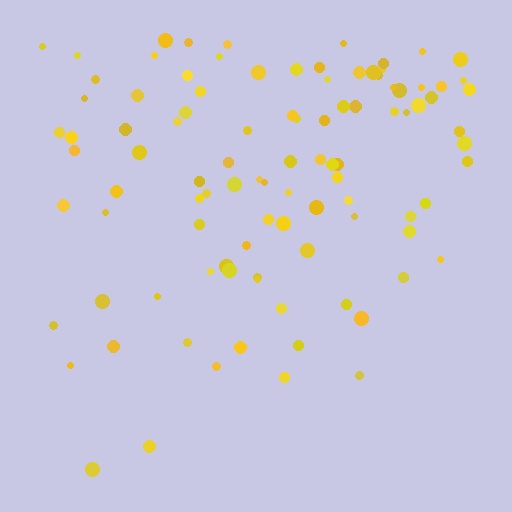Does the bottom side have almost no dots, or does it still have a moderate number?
Still a moderate number, just noticeably fewer than the top.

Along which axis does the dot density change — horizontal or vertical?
Vertical.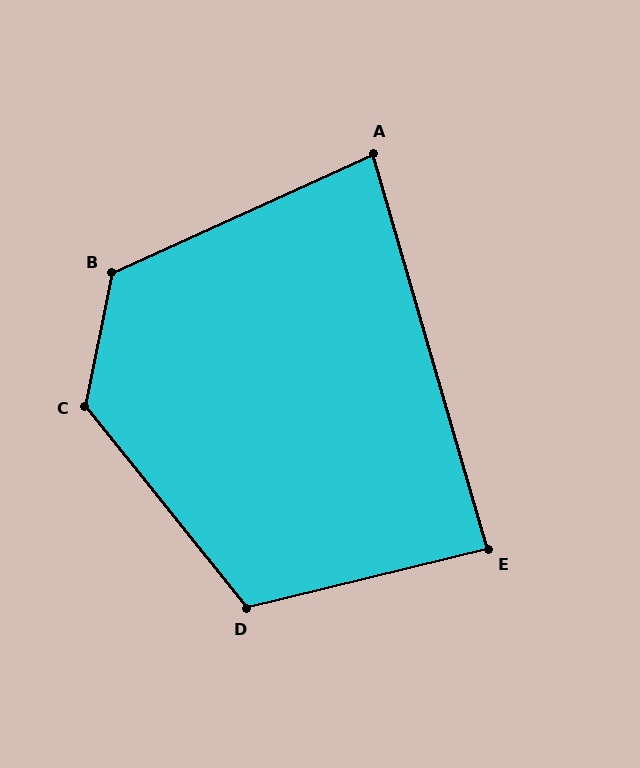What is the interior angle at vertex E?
Approximately 88 degrees (approximately right).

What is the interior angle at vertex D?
Approximately 115 degrees (obtuse).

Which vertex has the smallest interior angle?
A, at approximately 82 degrees.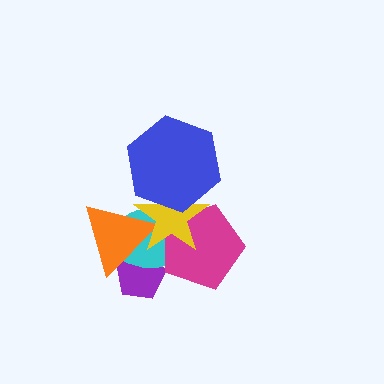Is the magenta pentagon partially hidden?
Yes, it is partially covered by another shape.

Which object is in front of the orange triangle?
The yellow star is in front of the orange triangle.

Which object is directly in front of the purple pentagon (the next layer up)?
The cyan ellipse is directly in front of the purple pentagon.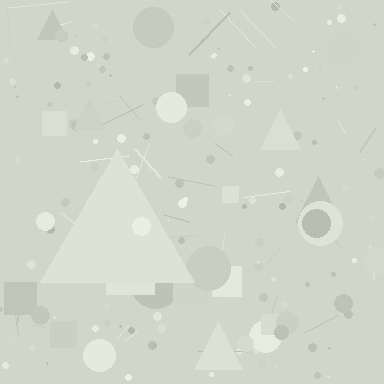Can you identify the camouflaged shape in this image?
The camouflaged shape is a triangle.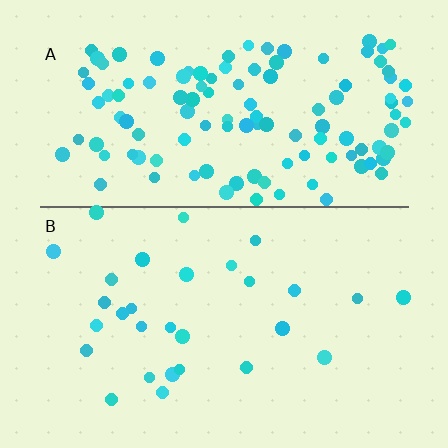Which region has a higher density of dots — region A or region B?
A (the top).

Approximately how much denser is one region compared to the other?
Approximately 4.1× — region A over region B.